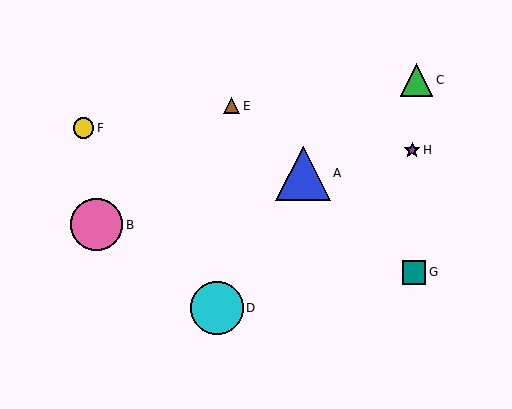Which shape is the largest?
The blue triangle (labeled A) is the largest.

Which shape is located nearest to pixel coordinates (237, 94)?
The brown triangle (labeled E) at (231, 106) is nearest to that location.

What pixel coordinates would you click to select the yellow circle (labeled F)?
Click at (83, 128) to select the yellow circle F.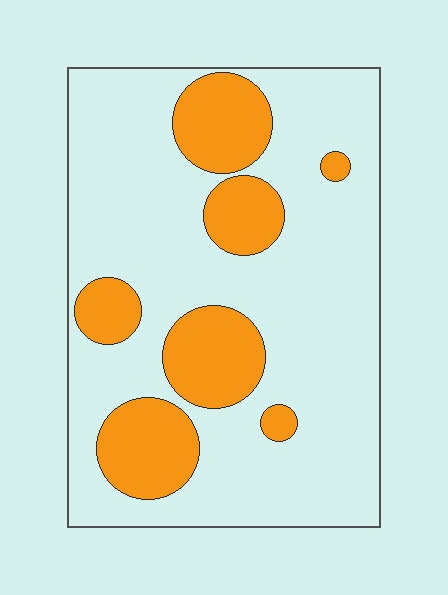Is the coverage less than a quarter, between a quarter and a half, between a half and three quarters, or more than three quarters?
Less than a quarter.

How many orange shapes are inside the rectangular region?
7.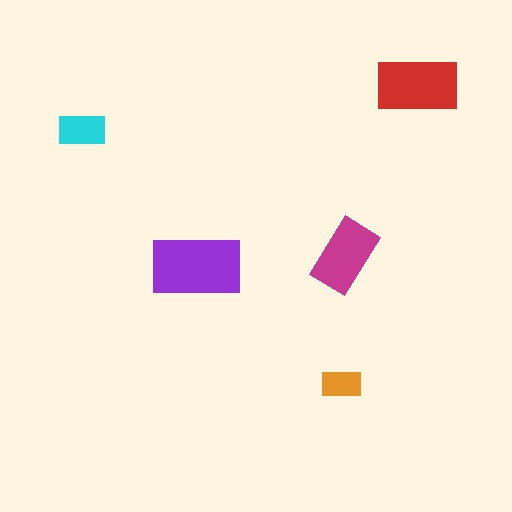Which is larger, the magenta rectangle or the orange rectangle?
The magenta one.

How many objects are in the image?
There are 5 objects in the image.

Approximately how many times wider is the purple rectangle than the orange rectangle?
About 2.5 times wider.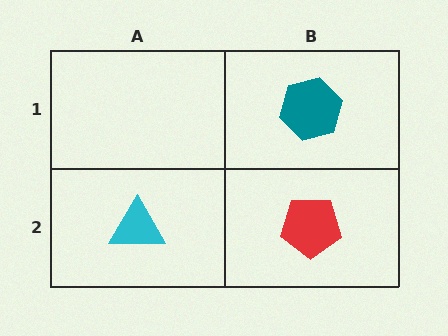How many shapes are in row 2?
2 shapes.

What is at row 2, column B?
A red pentagon.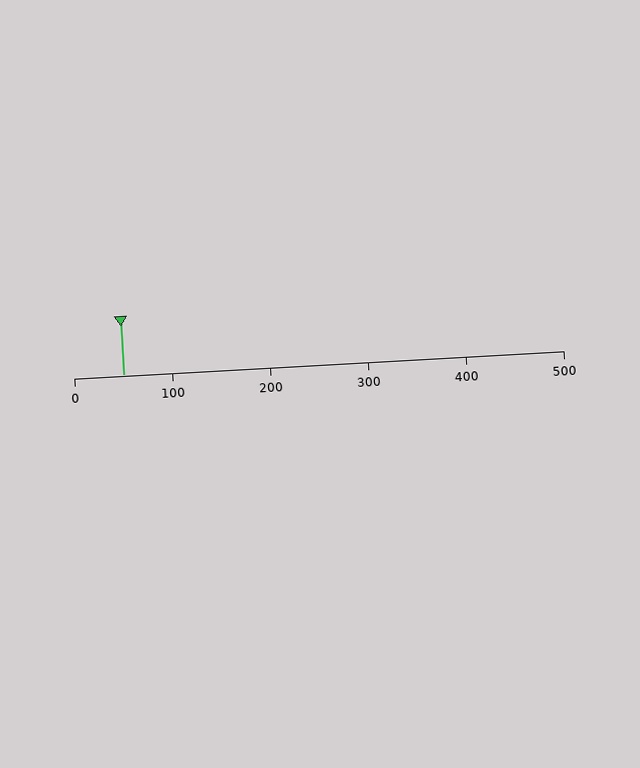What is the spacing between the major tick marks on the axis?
The major ticks are spaced 100 apart.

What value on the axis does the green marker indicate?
The marker indicates approximately 50.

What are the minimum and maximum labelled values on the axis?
The axis runs from 0 to 500.